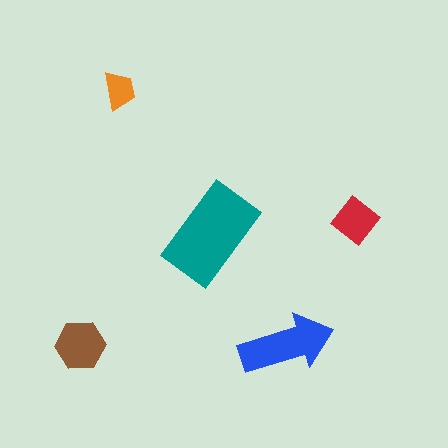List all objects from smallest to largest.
The orange trapezoid, the red diamond, the brown hexagon, the blue arrow, the teal rectangle.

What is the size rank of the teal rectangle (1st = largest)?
1st.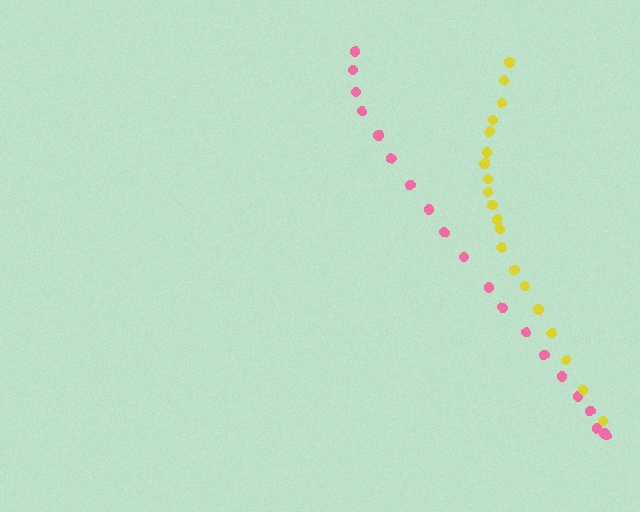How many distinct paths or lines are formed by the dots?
There are 2 distinct paths.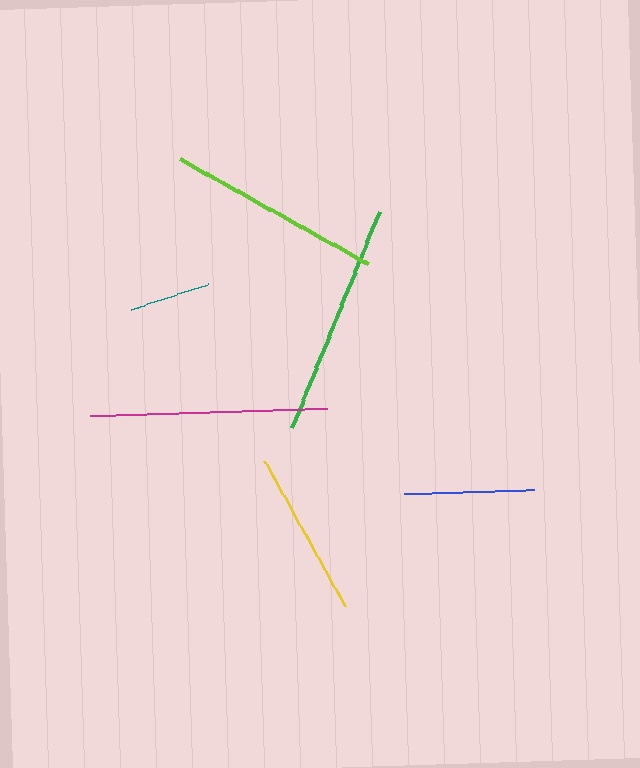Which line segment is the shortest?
The teal line is the shortest at approximately 81 pixels.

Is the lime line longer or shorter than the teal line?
The lime line is longer than the teal line.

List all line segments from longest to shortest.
From longest to shortest: magenta, green, lime, yellow, blue, teal.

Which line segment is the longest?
The magenta line is the longest at approximately 236 pixels.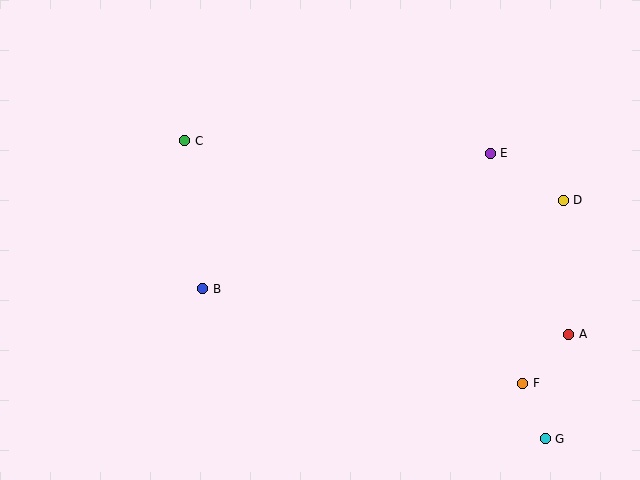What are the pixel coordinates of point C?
Point C is at (185, 141).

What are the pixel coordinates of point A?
Point A is at (569, 334).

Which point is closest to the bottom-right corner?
Point G is closest to the bottom-right corner.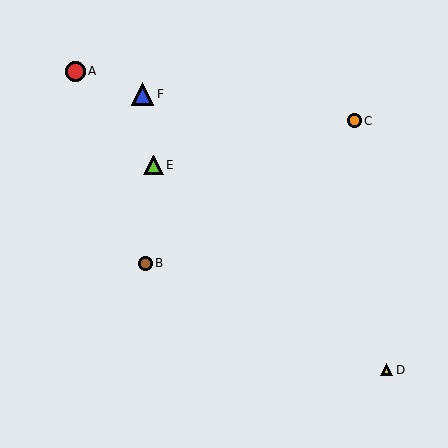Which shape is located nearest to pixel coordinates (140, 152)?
The lime triangle (labeled E) at (153, 165) is nearest to that location.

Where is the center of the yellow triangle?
The center of the yellow triangle is at (387, 370).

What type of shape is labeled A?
Shape A is a red circle.